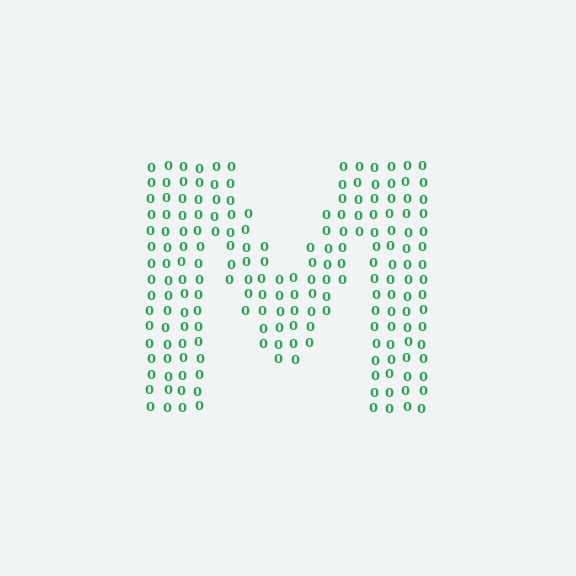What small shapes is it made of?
It is made of small digit 0's.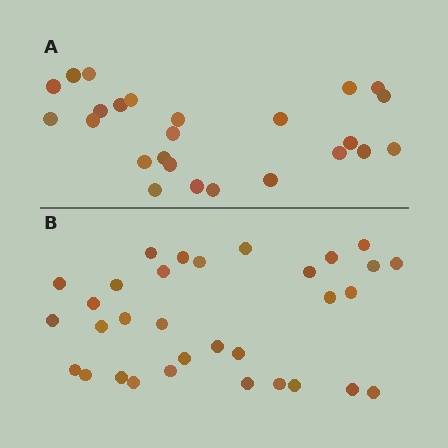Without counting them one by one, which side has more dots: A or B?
Region B (the bottom region) has more dots.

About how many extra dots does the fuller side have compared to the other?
Region B has roughly 8 or so more dots than region A.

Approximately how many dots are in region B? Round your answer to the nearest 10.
About 30 dots. (The exact count is 32, which rounds to 30.)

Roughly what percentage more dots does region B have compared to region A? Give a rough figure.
About 30% more.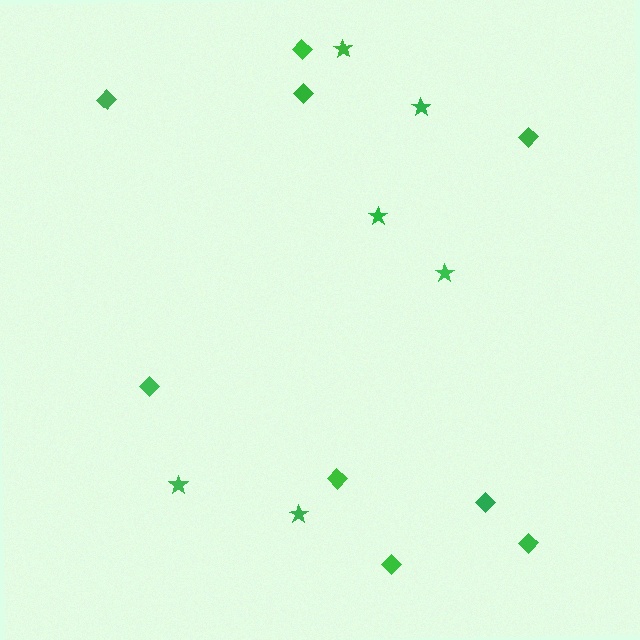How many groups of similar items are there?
There are 2 groups: one group of diamonds (9) and one group of stars (6).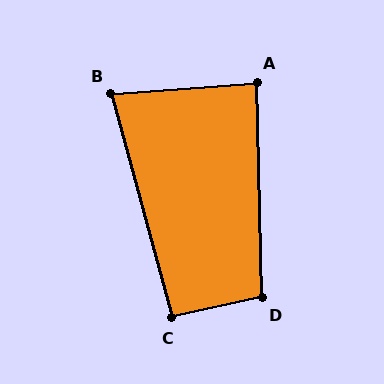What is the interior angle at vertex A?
Approximately 87 degrees (approximately right).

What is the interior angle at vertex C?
Approximately 93 degrees (approximately right).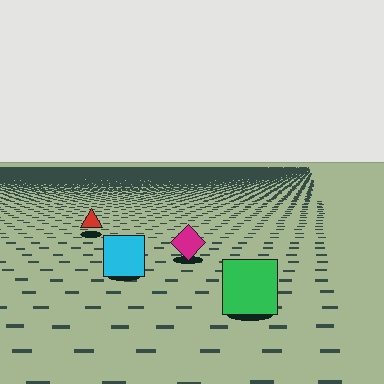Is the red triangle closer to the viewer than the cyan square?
No. The cyan square is closer — you can tell from the texture gradient: the ground texture is coarser near it.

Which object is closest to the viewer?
The green square is closest. The texture marks near it are larger and more spread out.